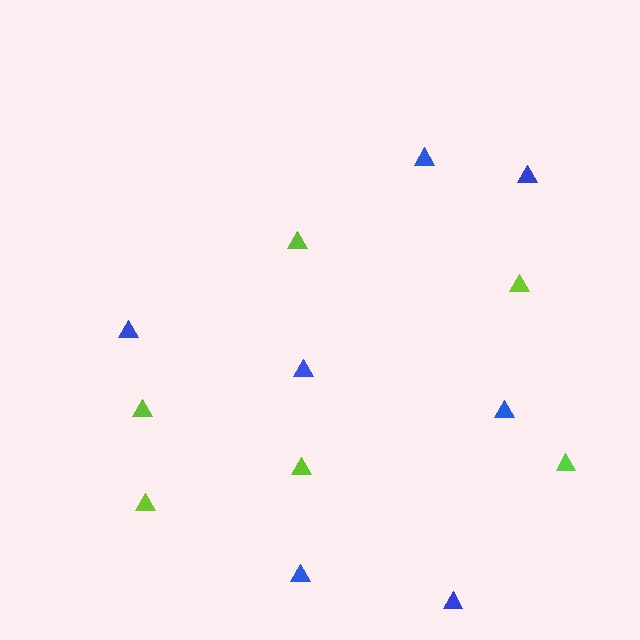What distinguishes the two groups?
There are 2 groups: one group of lime triangles (6) and one group of blue triangles (7).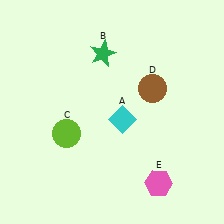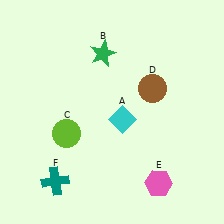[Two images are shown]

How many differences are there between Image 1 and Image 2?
There is 1 difference between the two images.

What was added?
A teal cross (F) was added in Image 2.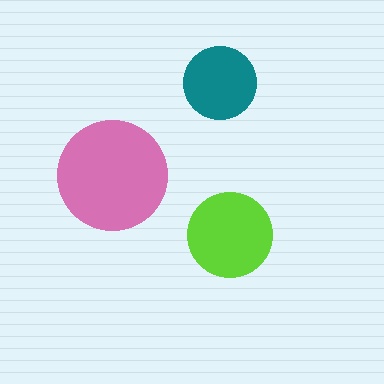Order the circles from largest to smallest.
the pink one, the lime one, the teal one.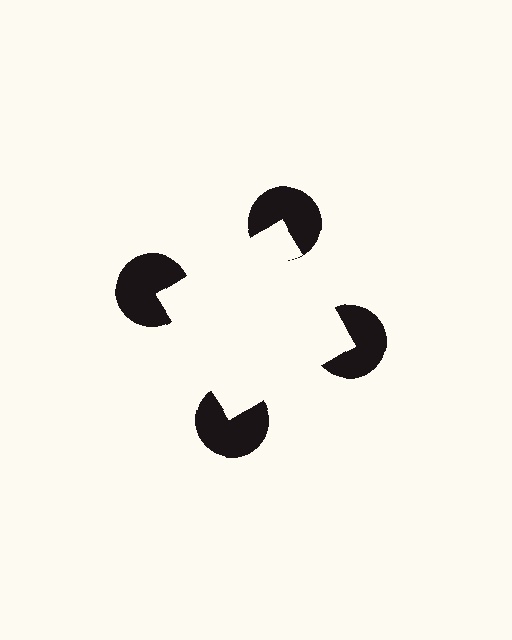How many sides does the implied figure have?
4 sides.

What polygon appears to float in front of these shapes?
An illusory square — its edges are inferred from the aligned wedge cuts in the pac-man discs, not physically drawn.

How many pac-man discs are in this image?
There are 4 — one at each vertex of the illusory square.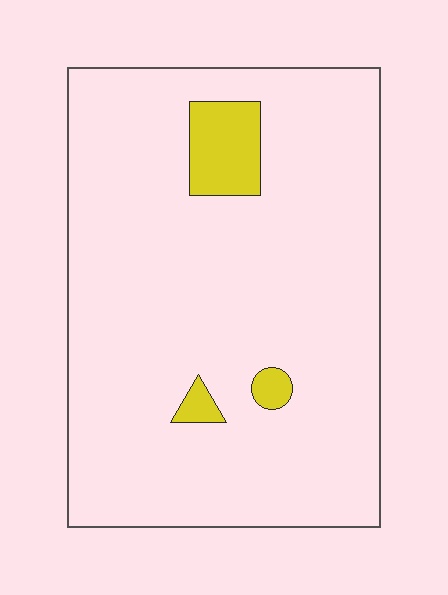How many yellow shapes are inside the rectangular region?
3.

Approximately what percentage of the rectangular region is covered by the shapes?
Approximately 5%.